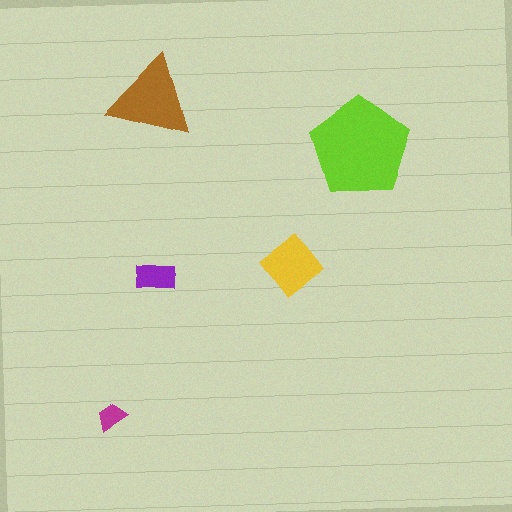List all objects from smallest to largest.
The magenta trapezoid, the purple rectangle, the yellow diamond, the brown triangle, the lime pentagon.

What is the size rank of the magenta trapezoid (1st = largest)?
5th.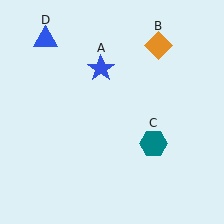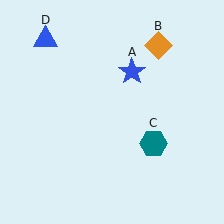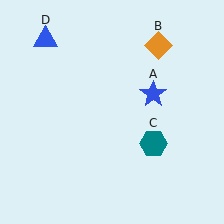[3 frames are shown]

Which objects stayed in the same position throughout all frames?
Orange diamond (object B) and teal hexagon (object C) and blue triangle (object D) remained stationary.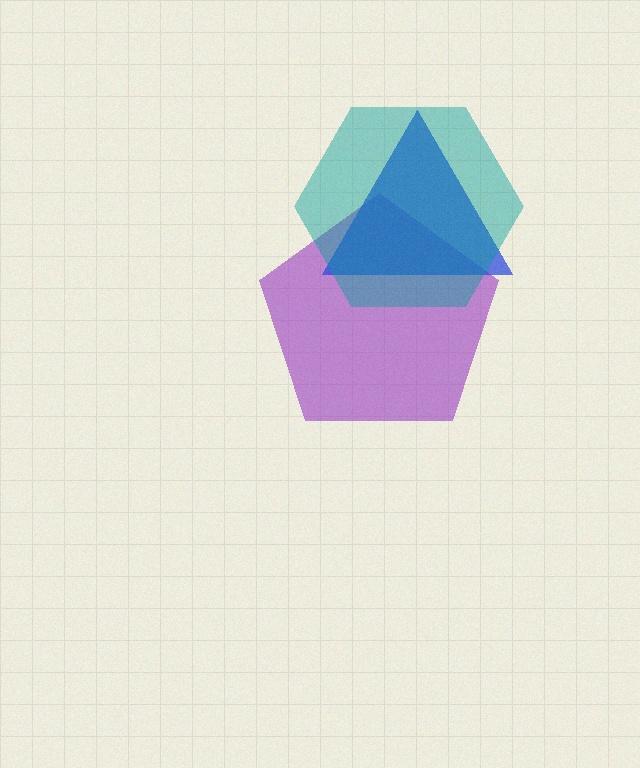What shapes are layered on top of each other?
The layered shapes are: a purple pentagon, a blue triangle, a teal hexagon.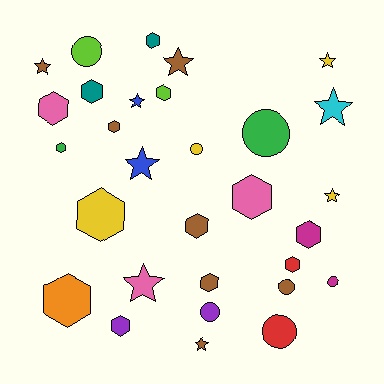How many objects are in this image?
There are 30 objects.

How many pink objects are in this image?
There are 3 pink objects.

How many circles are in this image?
There are 7 circles.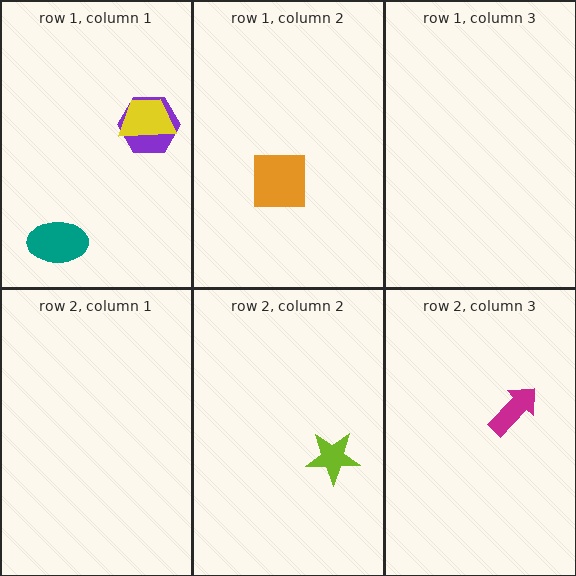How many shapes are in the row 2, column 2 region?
1.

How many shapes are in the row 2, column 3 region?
1.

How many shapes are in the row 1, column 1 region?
3.